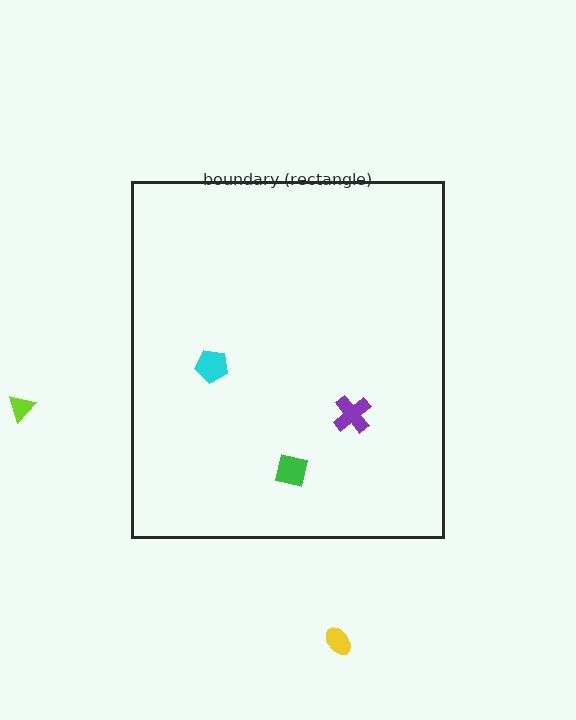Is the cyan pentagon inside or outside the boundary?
Inside.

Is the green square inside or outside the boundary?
Inside.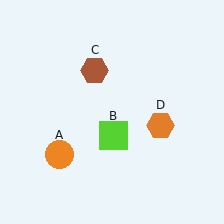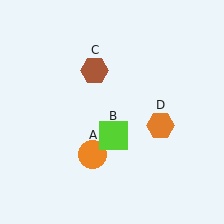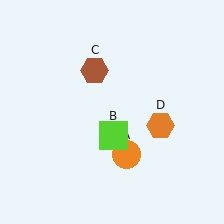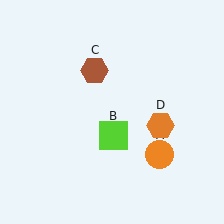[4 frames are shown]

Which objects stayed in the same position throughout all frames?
Lime square (object B) and brown hexagon (object C) and orange hexagon (object D) remained stationary.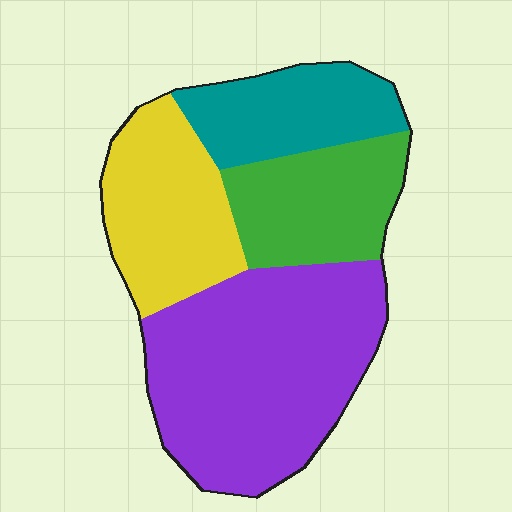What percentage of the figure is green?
Green covers about 20% of the figure.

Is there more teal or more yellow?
Yellow.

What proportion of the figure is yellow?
Yellow takes up about one fifth (1/5) of the figure.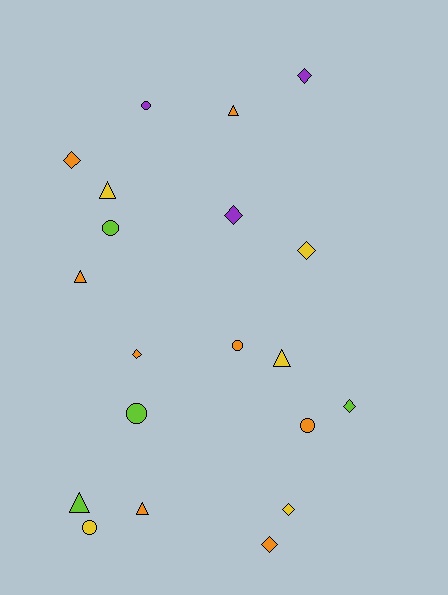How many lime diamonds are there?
There is 1 lime diamond.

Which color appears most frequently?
Orange, with 8 objects.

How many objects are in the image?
There are 20 objects.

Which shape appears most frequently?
Diamond, with 8 objects.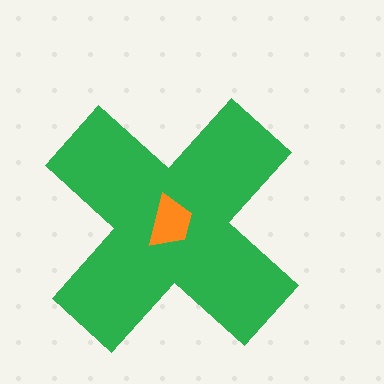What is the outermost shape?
The green cross.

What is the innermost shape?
The orange trapezoid.